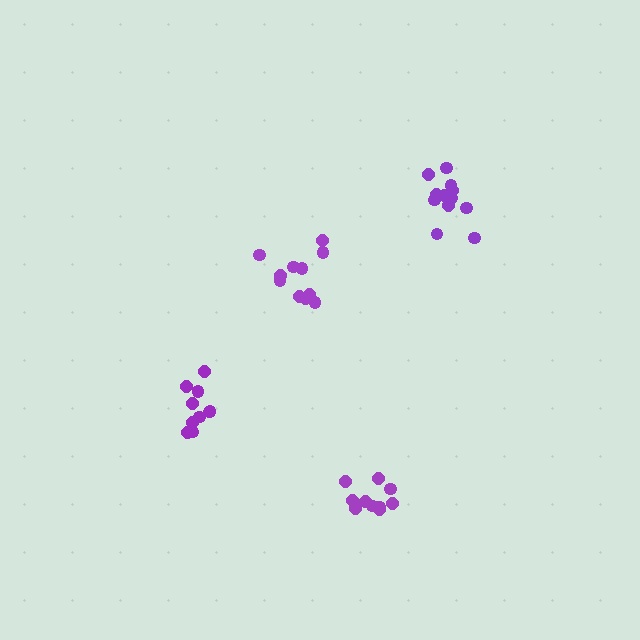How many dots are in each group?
Group 1: 10 dots, Group 2: 13 dots, Group 3: 10 dots, Group 4: 11 dots (44 total).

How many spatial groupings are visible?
There are 4 spatial groupings.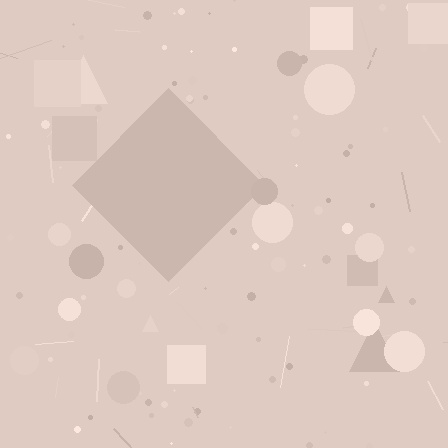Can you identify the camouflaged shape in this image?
The camouflaged shape is a diamond.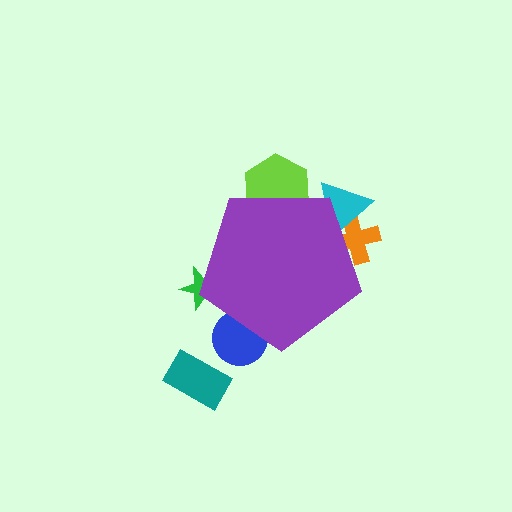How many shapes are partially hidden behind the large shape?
5 shapes are partially hidden.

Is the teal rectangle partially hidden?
No, the teal rectangle is fully visible.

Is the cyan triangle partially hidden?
Yes, the cyan triangle is partially hidden behind the purple pentagon.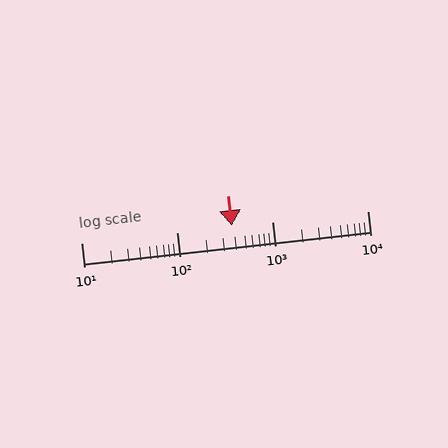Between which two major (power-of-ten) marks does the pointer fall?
The pointer is between 100 and 1000.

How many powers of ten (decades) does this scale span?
The scale spans 3 decades, from 10 to 10000.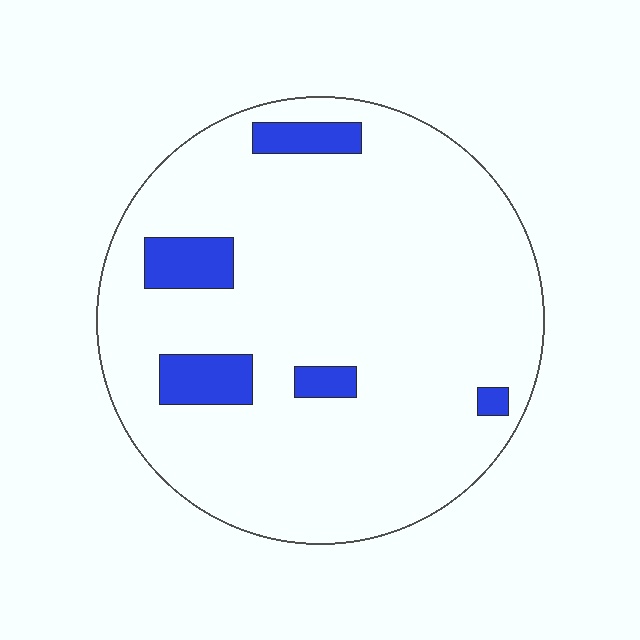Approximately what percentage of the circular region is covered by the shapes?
Approximately 10%.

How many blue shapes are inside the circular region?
5.